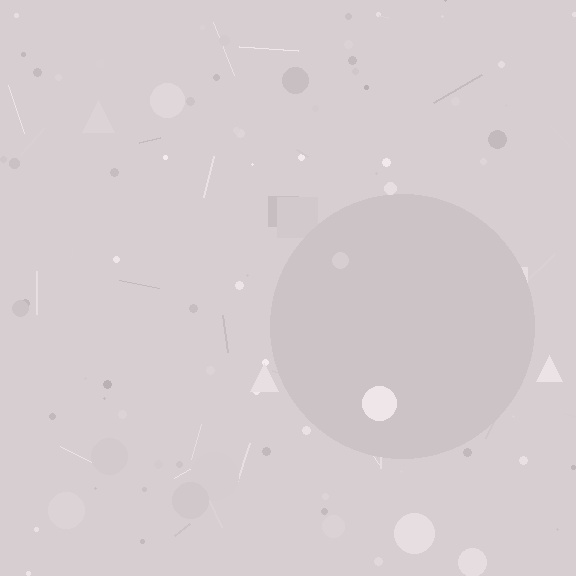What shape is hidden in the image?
A circle is hidden in the image.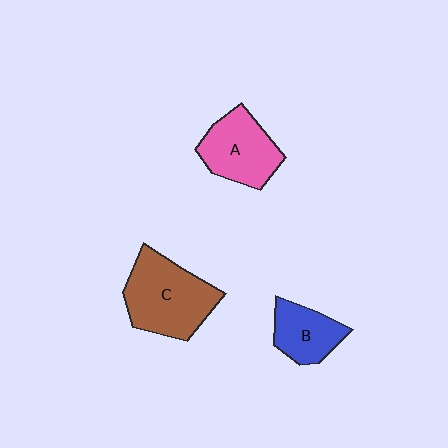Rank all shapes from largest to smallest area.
From largest to smallest: C (brown), A (pink), B (blue).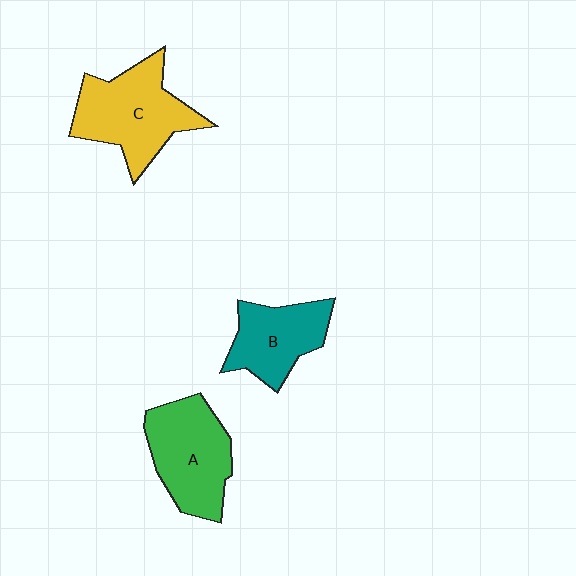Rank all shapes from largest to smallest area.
From largest to smallest: C (yellow), A (green), B (teal).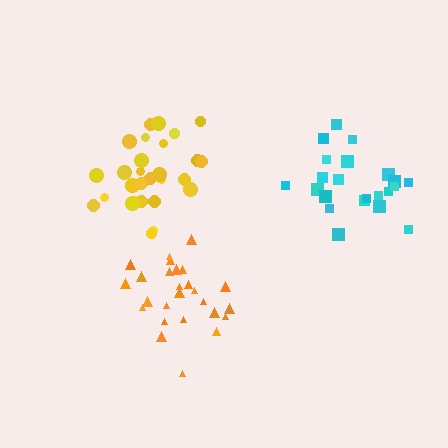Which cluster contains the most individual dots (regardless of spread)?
Yellow (30).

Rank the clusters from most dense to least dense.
orange, yellow, cyan.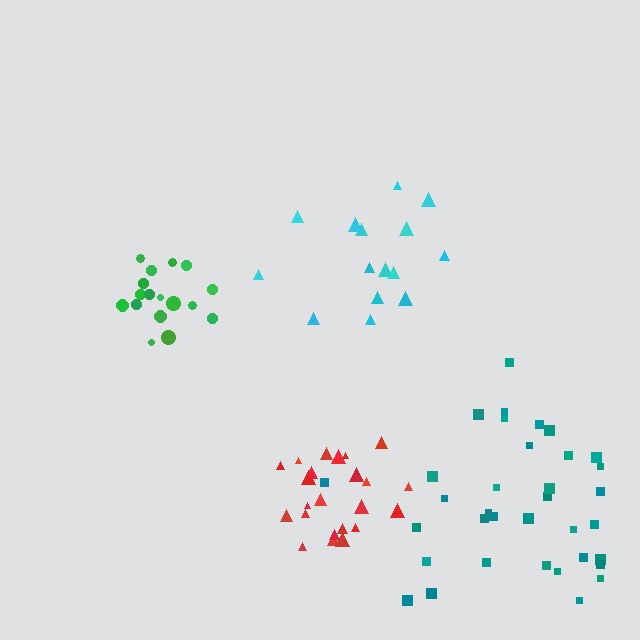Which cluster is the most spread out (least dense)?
Cyan.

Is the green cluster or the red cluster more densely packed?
Red.